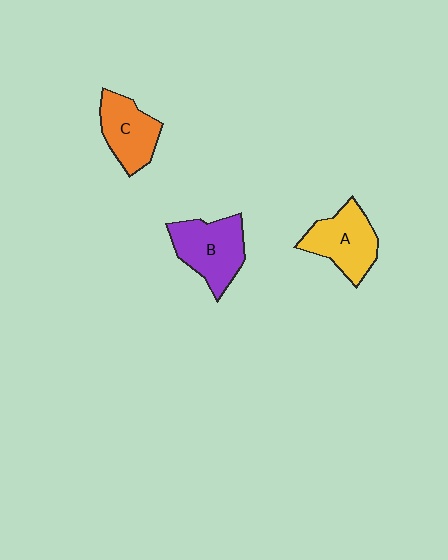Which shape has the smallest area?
Shape C (orange).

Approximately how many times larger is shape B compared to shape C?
Approximately 1.2 times.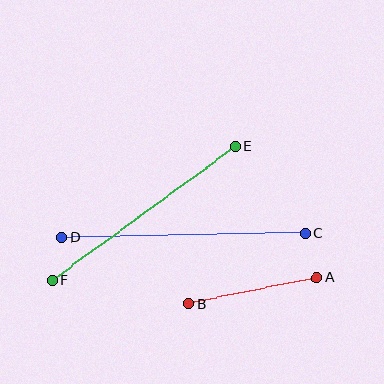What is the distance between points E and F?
The distance is approximately 227 pixels.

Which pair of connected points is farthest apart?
Points C and D are farthest apart.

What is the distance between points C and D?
The distance is approximately 244 pixels.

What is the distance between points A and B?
The distance is approximately 130 pixels.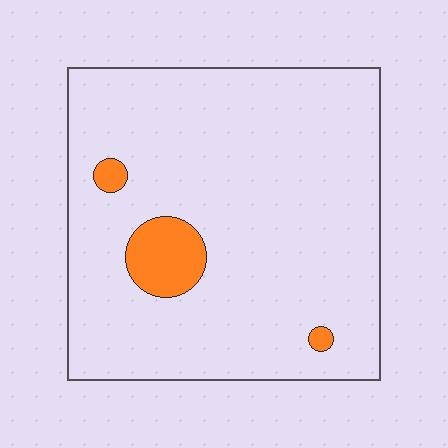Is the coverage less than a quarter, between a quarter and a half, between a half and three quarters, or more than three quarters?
Less than a quarter.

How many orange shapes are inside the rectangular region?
3.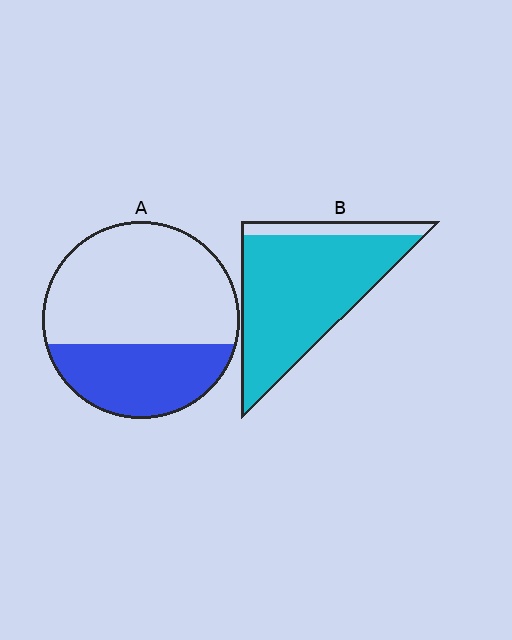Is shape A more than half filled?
No.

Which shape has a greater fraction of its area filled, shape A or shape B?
Shape B.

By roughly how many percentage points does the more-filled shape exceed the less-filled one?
By roughly 50 percentage points (B over A).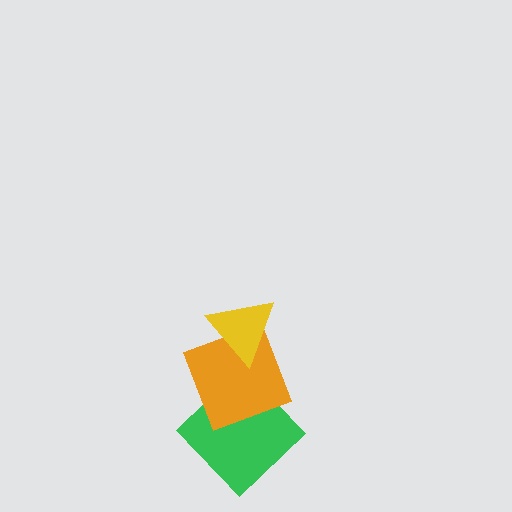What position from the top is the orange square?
The orange square is 2nd from the top.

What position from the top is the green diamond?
The green diamond is 3rd from the top.